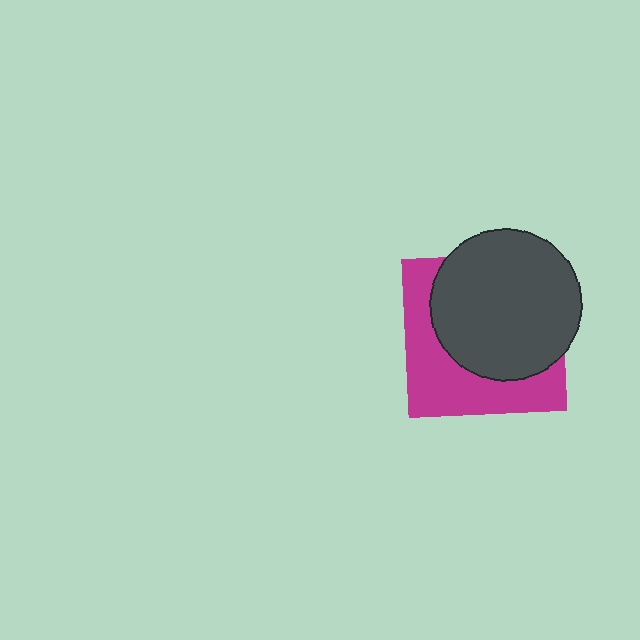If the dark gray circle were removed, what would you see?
You would see the complete magenta square.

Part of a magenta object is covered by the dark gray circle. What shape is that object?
It is a square.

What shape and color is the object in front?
The object in front is a dark gray circle.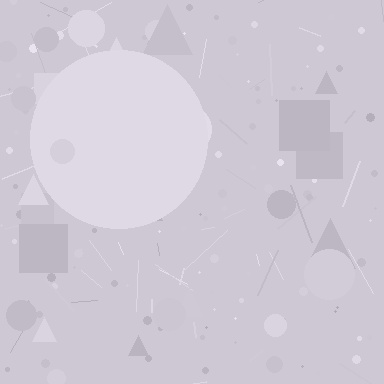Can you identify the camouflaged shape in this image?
The camouflaged shape is a circle.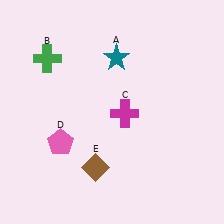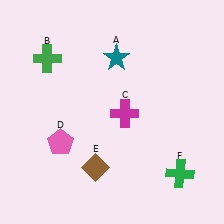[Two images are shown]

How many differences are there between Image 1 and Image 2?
There is 1 difference between the two images.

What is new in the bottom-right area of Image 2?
A green cross (F) was added in the bottom-right area of Image 2.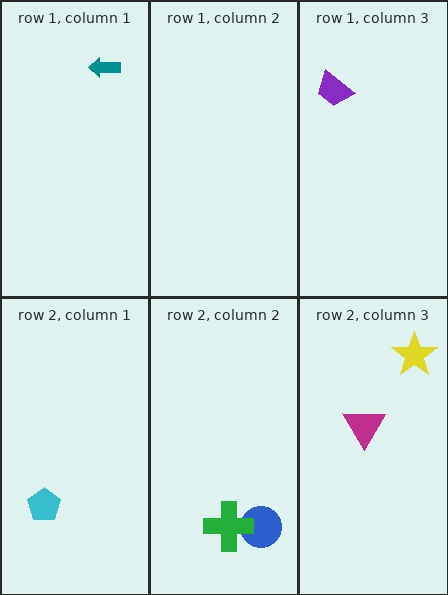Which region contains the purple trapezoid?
The row 1, column 3 region.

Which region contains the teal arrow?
The row 1, column 1 region.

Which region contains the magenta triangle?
The row 2, column 3 region.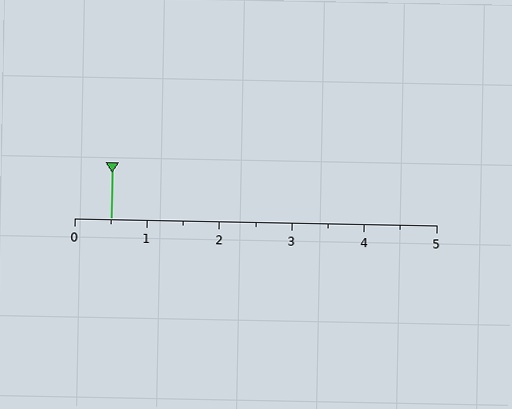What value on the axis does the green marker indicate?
The marker indicates approximately 0.5.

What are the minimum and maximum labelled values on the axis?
The axis runs from 0 to 5.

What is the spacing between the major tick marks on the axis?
The major ticks are spaced 1 apart.